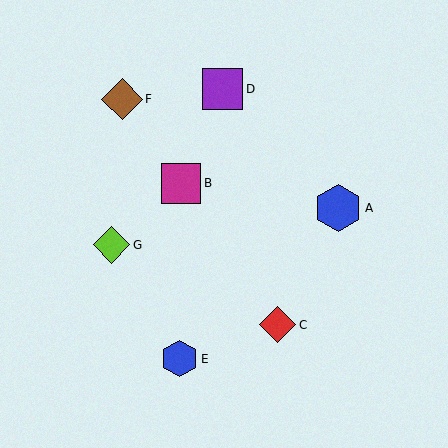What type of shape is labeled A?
Shape A is a blue hexagon.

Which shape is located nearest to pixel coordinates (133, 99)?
The brown diamond (labeled F) at (122, 99) is nearest to that location.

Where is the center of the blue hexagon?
The center of the blue hexagon is at (180, 359).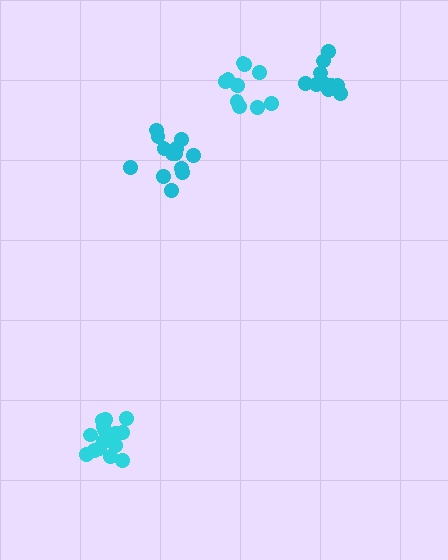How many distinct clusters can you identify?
There are 4 distinct clusters.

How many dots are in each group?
Group 1: 10 dots, Group 2: 13 dots, Group 3: 15 dots, Group 4: 10 dots (48 total).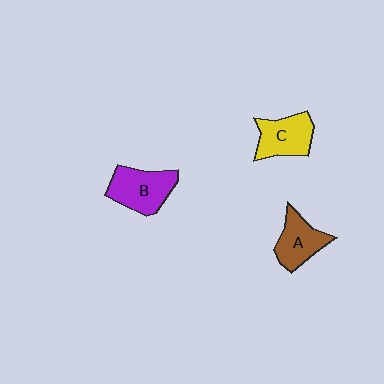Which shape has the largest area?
Shape B (purple).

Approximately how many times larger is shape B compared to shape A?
Approximately 1.2 times.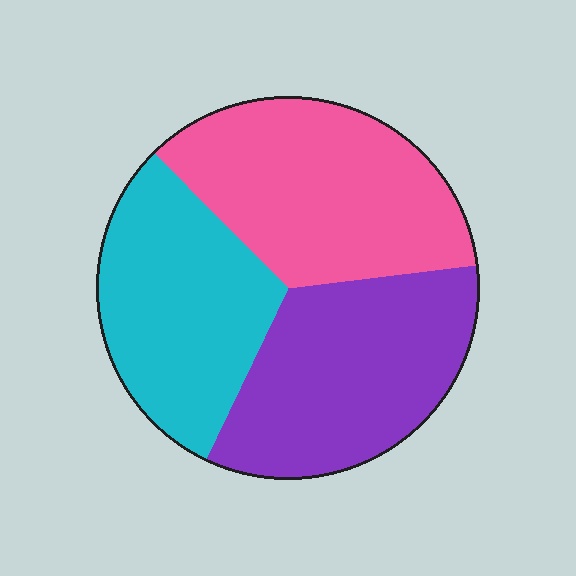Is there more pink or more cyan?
Pink.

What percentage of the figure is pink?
Pink covers around 35% of the figure.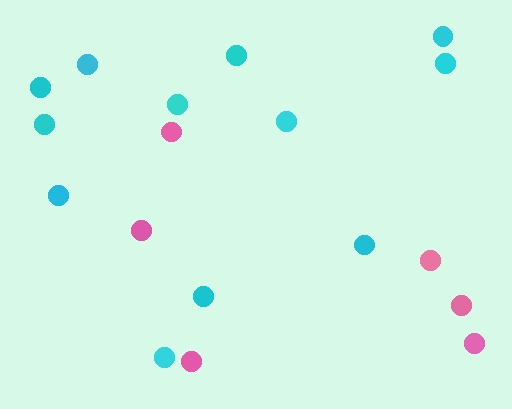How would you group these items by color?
There are 2 groups: one group of pink circles (6) and one group of cyan circles (12).